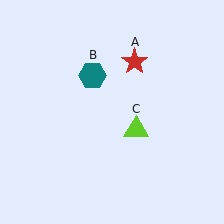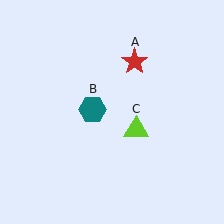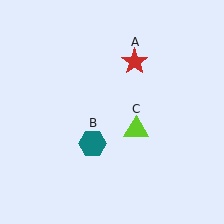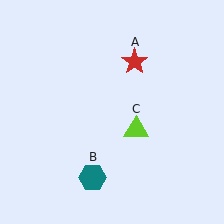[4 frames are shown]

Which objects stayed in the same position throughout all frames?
Red star (object A) and lime triangle (object C) remained stationary.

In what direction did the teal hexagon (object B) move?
The teal hexagon (object B) moved down.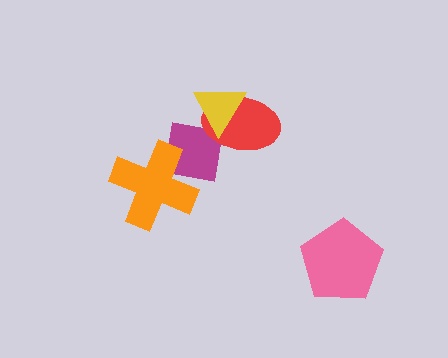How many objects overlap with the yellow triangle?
2 objects overlap with the yellow triangle.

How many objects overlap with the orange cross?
1 object overlaps with the orange cross.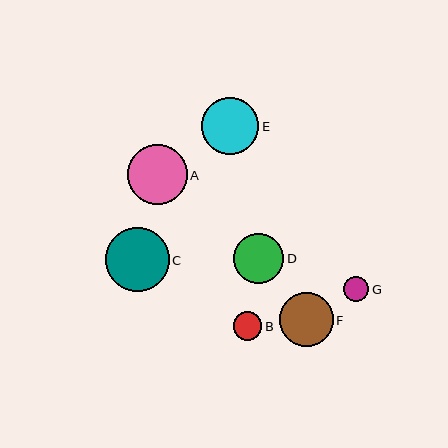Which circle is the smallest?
Circle G is the smallest with a size of approximately 25 pixels.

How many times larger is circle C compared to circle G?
Circle C is approximately 2.6 times the size of circle G.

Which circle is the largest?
Circle C is the largest with a size of approximately 64 pixels.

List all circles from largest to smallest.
From largest to smallest: C, A, E, F, D, B, G.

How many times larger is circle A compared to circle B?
Circle A is approximately 2.1 times the size of circle B.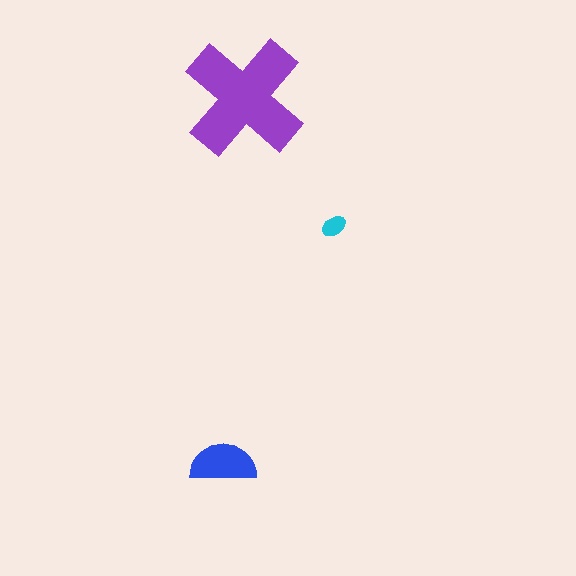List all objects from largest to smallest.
The purple cross, the blue semicircle, the cyan ellipse.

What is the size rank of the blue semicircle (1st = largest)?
2nd.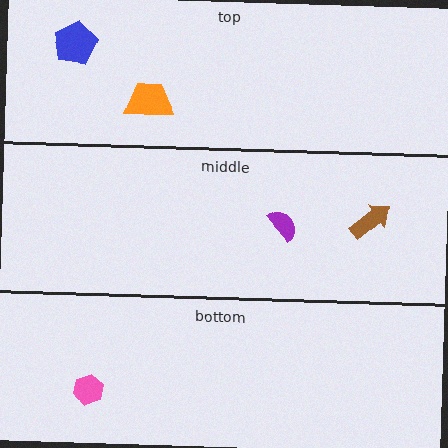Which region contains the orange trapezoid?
The top region.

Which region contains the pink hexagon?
The bottom region.